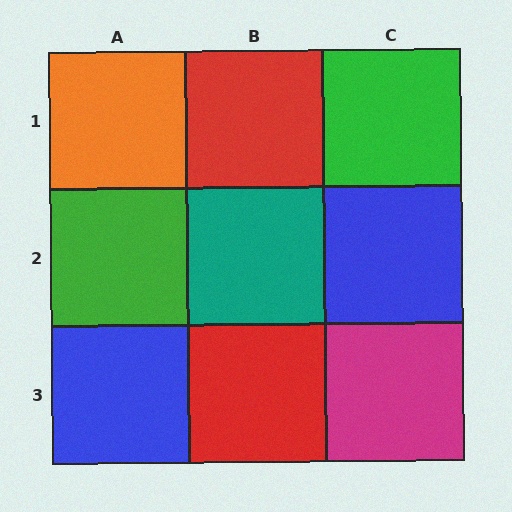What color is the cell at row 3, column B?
Red.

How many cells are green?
2 cells are green.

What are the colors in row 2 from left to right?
Green, teal, blue.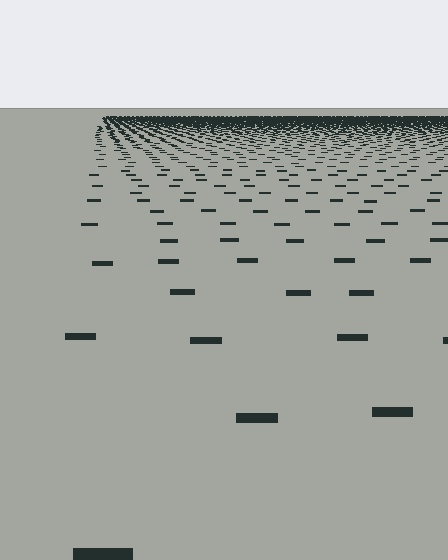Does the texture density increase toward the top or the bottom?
Density increases toward the top.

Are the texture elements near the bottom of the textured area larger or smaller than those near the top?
Larger. Near the bottom, elements are closer to the viewer and appear at a bigger on-screen size.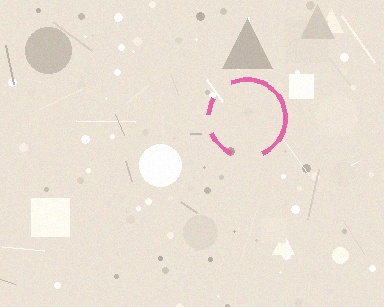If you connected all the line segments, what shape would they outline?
They would outline a circle.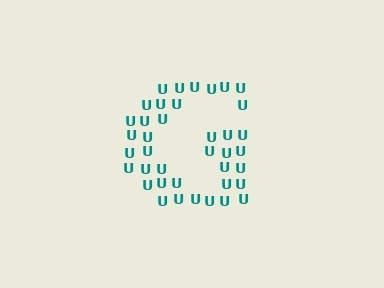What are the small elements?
The small elements are letter U's.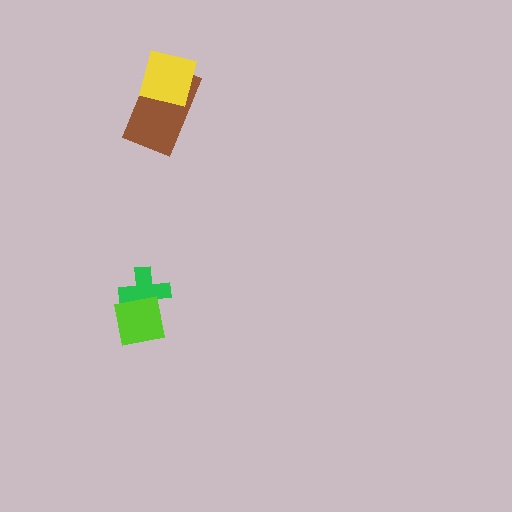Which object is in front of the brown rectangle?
The yellow square is in front of the brown rectangle.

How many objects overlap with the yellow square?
1 object overlaps with the yellow square.